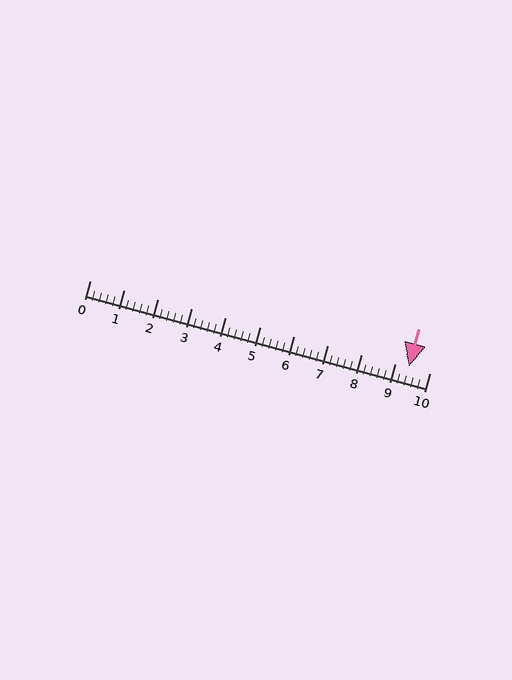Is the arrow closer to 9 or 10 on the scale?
The arrow is closer to 9.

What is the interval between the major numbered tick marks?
The major tick marks are spaced 1 units apart.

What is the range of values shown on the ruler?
The ruler shows values from 0 to 10.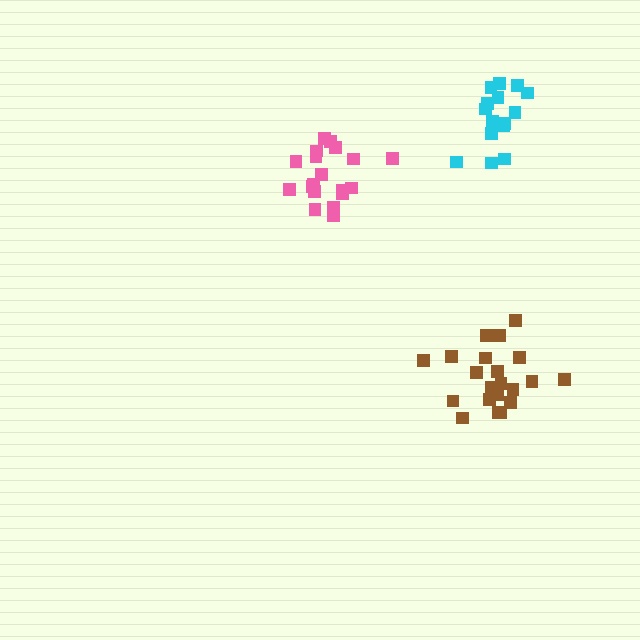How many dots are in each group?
Group 1: 16 dots, Group 2: 19 dots, Group 3: 21 dots (56 total).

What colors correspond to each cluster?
The clusters are colored: cyan, pink, brown.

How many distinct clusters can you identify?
There are 3 distinct clusters.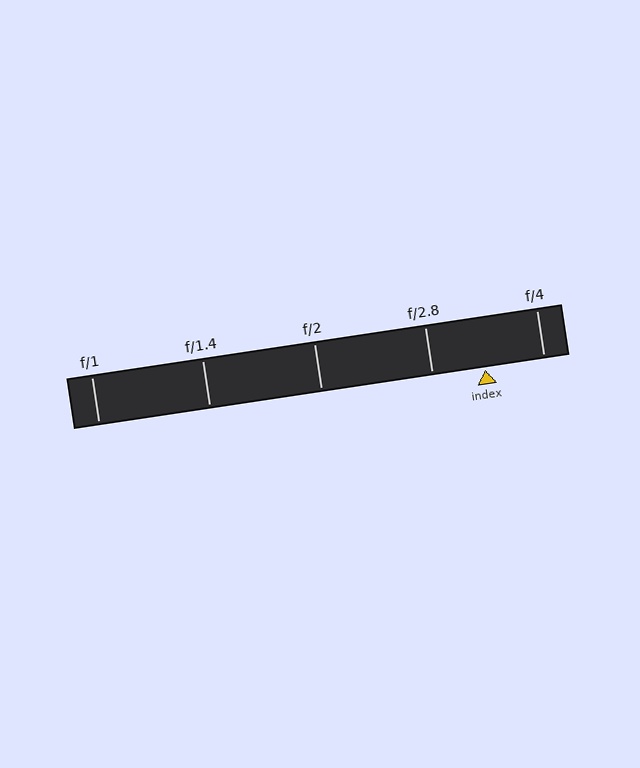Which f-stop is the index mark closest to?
The index mark is closest to f/2.8.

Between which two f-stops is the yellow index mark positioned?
The index mark is between f/2.8 and f/4.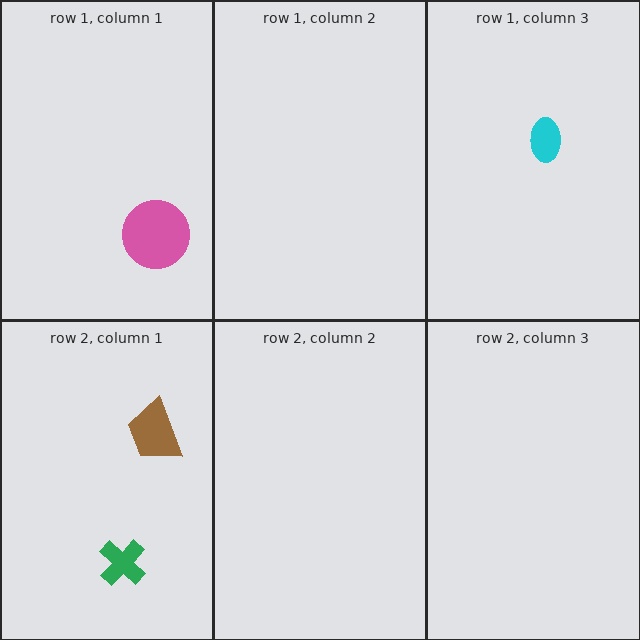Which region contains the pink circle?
The row 1, column 1 region.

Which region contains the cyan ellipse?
The row 1, column 3 region.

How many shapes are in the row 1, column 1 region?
1.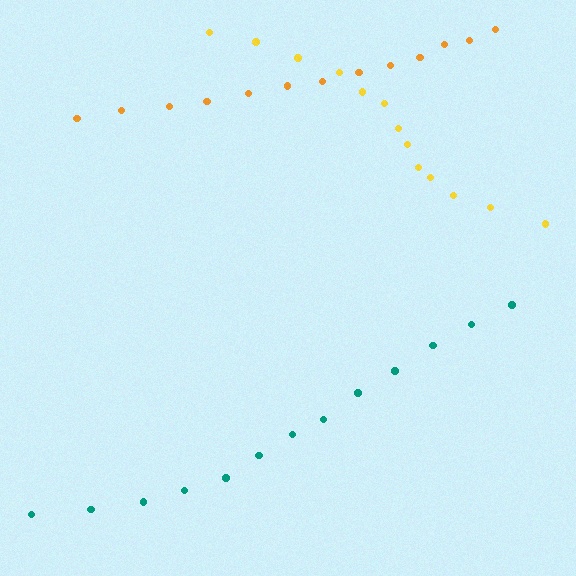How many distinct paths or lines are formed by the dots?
There are 3 distinct paths.